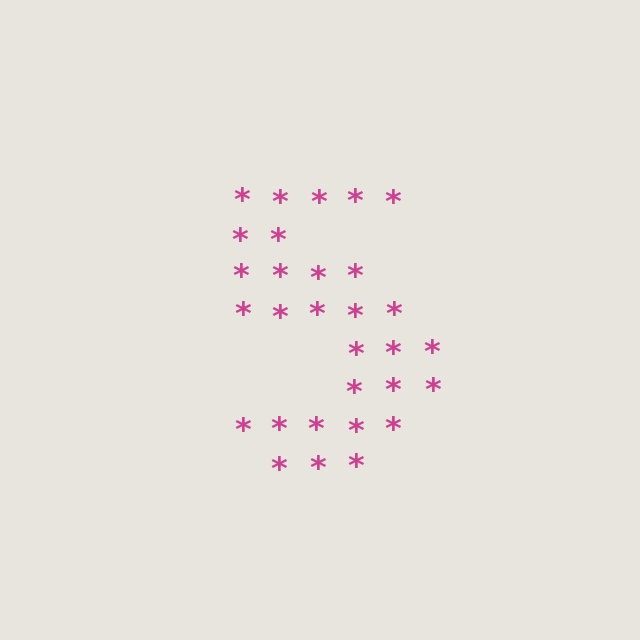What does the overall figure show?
The overall figure shows the digit 5.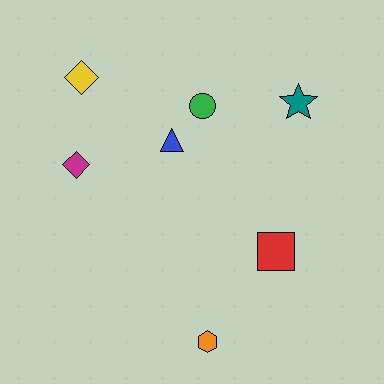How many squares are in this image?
There is 1 square.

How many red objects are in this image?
There is 1 red object.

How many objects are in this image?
There are 7 objects.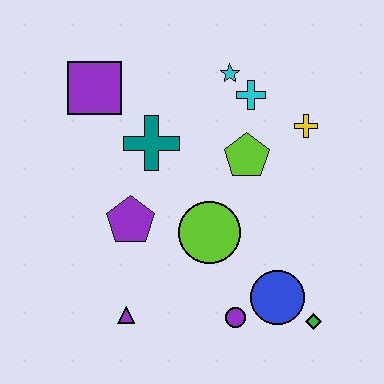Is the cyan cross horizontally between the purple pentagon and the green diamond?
Yes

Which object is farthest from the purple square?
The green diamond is farthest from the purple square.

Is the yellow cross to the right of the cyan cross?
Yes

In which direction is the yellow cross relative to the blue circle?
The yellow cross is above the blue circle.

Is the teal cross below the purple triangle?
No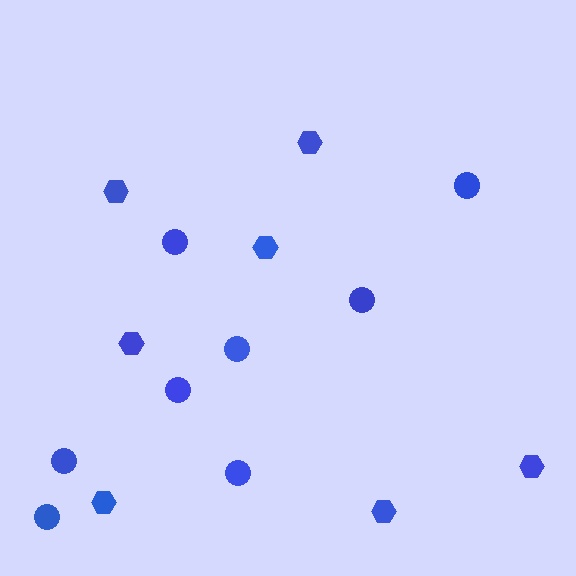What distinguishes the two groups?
There are 2 groups: one group of hexagons (7) and one group of circles (8).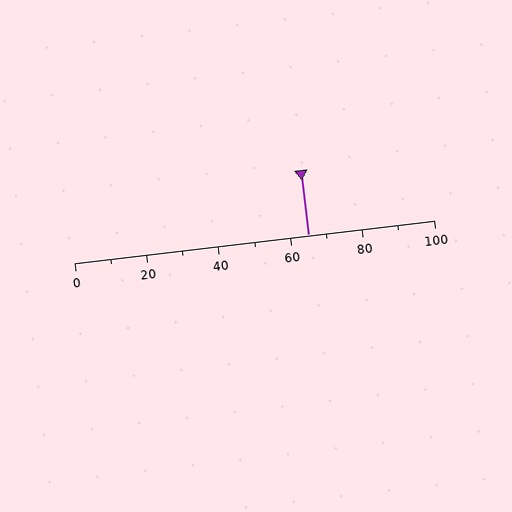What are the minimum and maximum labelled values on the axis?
The axis runs from 0 to 100.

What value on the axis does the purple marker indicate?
The marker indicates approximately 65.